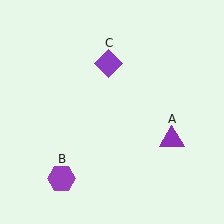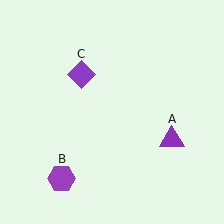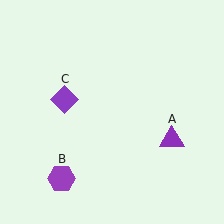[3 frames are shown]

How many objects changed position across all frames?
1 object changed position: purple diamond (object C).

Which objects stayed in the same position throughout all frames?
Purple triangle (object A) and purple hexagon (object B) remained stationary.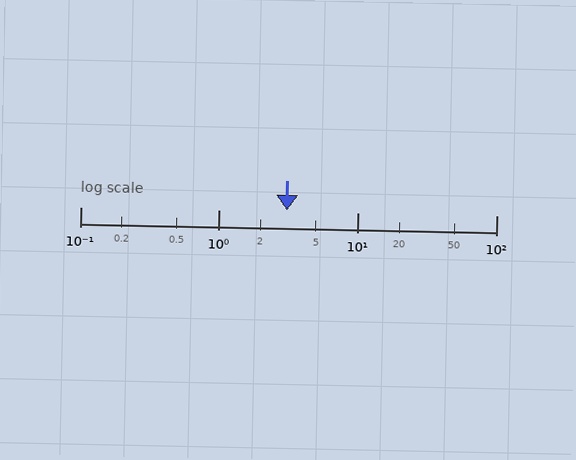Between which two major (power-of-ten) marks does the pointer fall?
The pointer is between 1 and 10.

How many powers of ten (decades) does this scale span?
The scale spans 3 decades, from 0.1 to 100.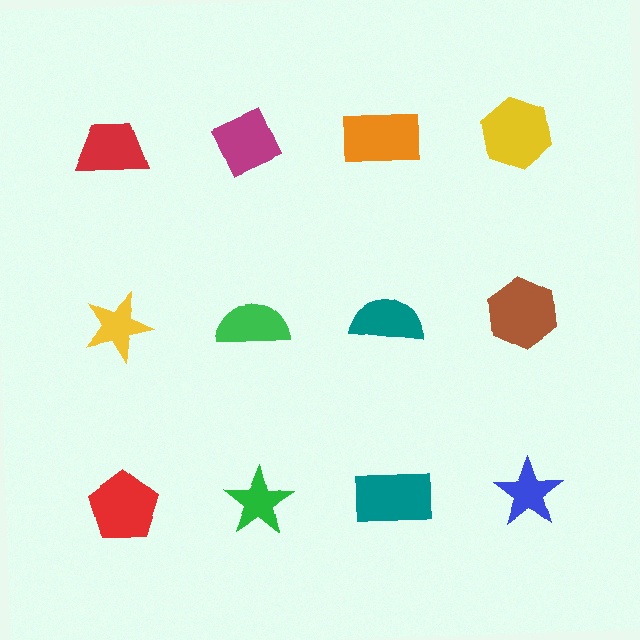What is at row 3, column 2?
A green star.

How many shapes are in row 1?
4 shapes.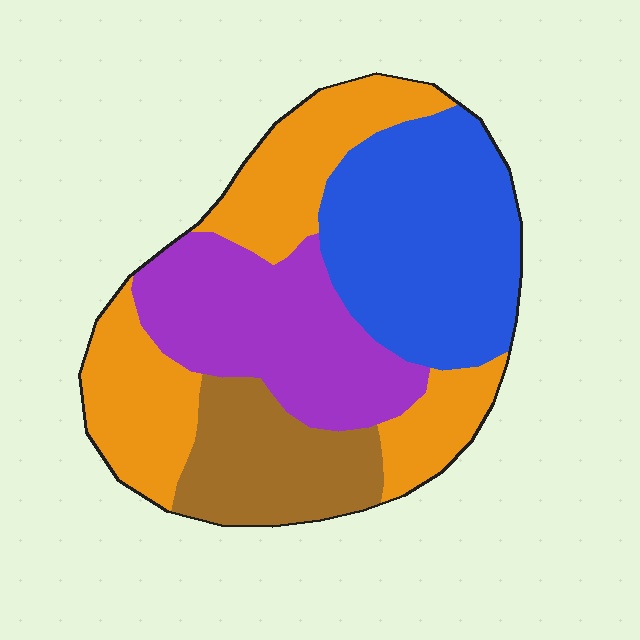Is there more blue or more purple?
Blue.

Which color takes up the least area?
Brown, at roughly 15%.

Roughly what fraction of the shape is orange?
Orange covers 32% of the shape.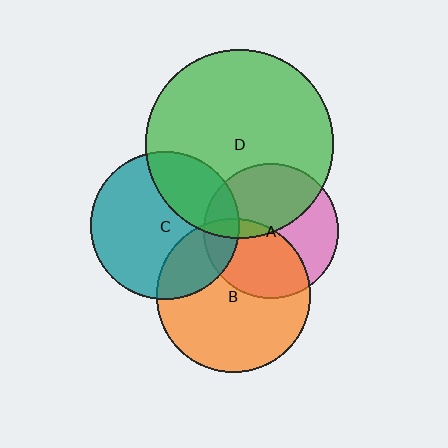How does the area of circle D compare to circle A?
Approximately 1.9 times.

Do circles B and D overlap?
Yes.